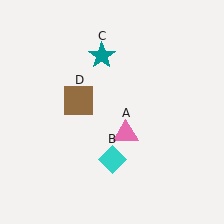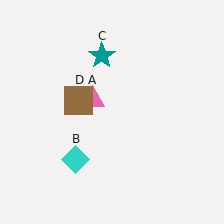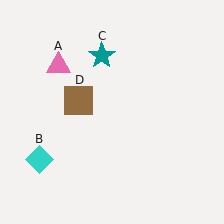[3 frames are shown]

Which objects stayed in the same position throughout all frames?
Teal star (object C) and brown square (object D) remained stationary.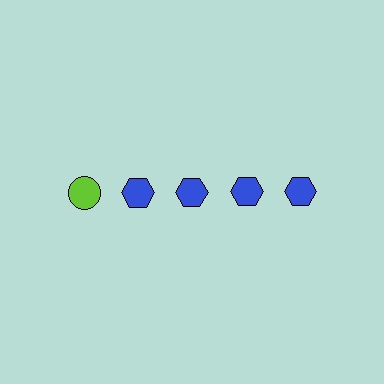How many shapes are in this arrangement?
There are 5 shapes arranged in a grid pattern.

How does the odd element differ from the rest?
It differs in both color (lime instead of blue) and shape (circle instead of hexagon).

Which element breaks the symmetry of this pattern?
The lime circle in the top row, leftmost column breaks the symmetry. All other shapes are blue hexagons.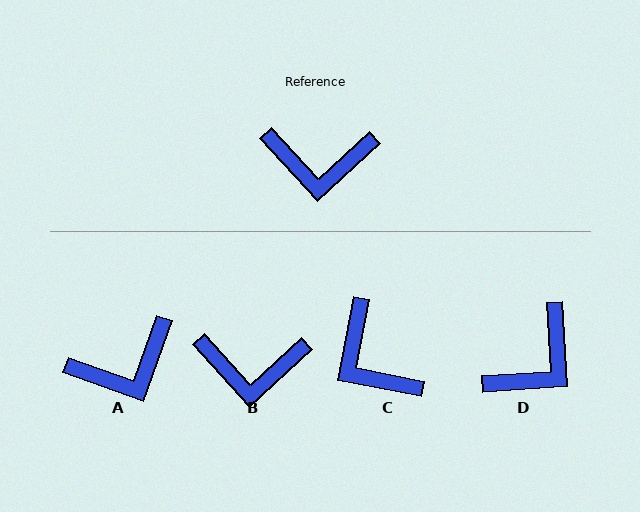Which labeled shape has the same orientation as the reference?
B.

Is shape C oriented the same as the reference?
No, it is off by about 54 degrees.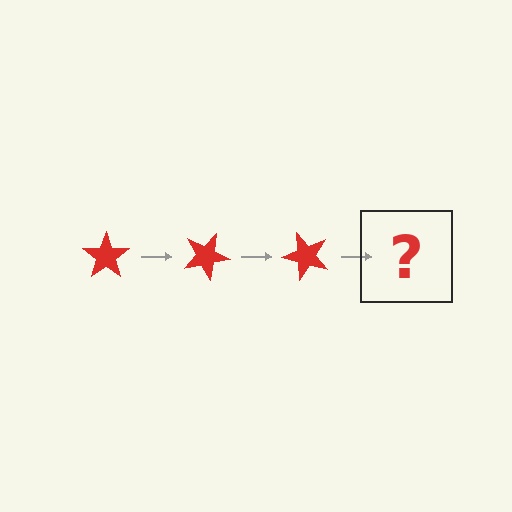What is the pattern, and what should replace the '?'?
The pattern is that the star rotates 25 degrees each step. The '?' should be a red star rotated 75 degrees.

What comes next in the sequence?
The next element should be a red star rotated 75 degrees.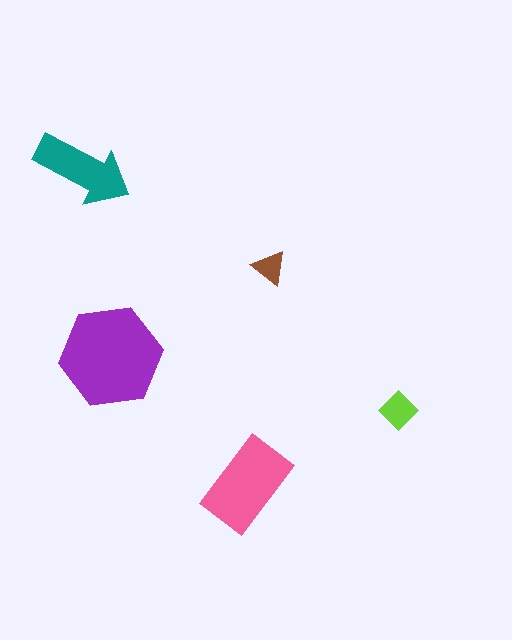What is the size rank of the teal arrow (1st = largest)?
3rd.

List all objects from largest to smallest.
The purple hexagon, the pink rectangle, the teal arrow, the lime diamond, the brown triangle.